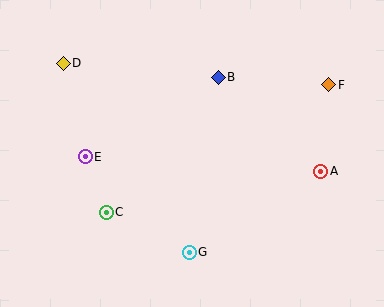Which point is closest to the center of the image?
Point B at (218, 77) is closest to the center.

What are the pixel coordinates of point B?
Point B is at (218, 77).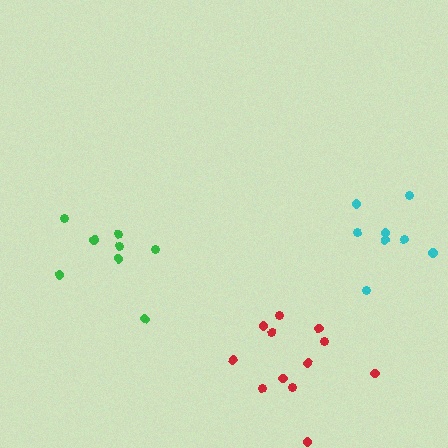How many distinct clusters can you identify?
There are 3 distinct clusters.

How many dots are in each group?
Group 1: 12 dots, Group 2: 8 dots, Group 3: 8 dots (28 total).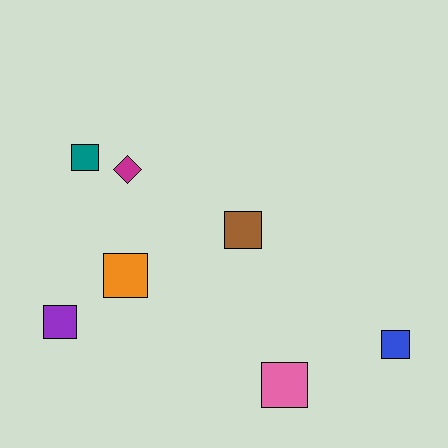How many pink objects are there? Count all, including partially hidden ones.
There is 1 pink object.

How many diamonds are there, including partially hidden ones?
There is 1 diamond.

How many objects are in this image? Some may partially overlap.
There are 7 objects.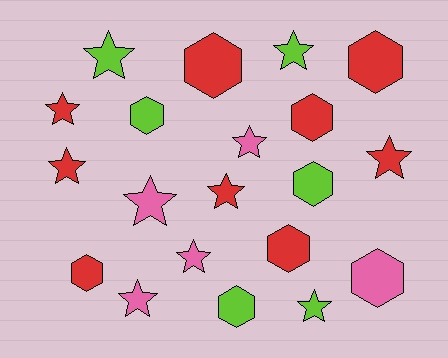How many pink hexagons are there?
There is 1 pink hexagon.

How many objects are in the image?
There are 20 objects.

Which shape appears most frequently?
Star, with 11 objects.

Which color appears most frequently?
Red, with 9 objects.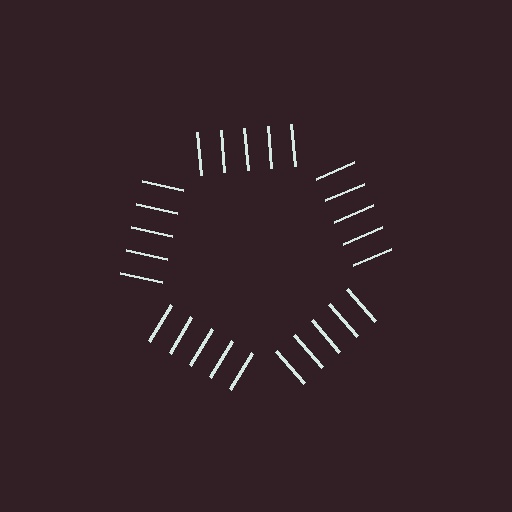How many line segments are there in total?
25 — 5 along each of the 5 edges.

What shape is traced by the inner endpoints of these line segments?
An illusory pentagon — the line segments terminate on its edges but no continuous stroke is drawn.